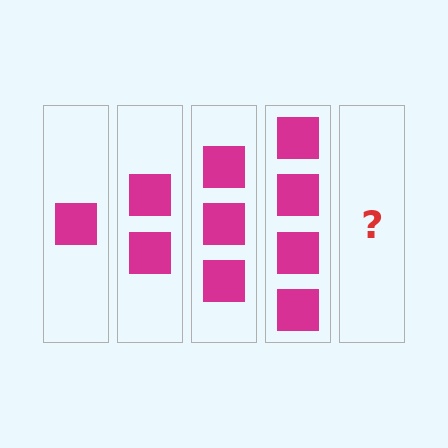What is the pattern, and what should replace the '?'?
The pattern is that each step adds one more square. The '?' should be 5 squares.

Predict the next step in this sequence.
The next step is 5 squares.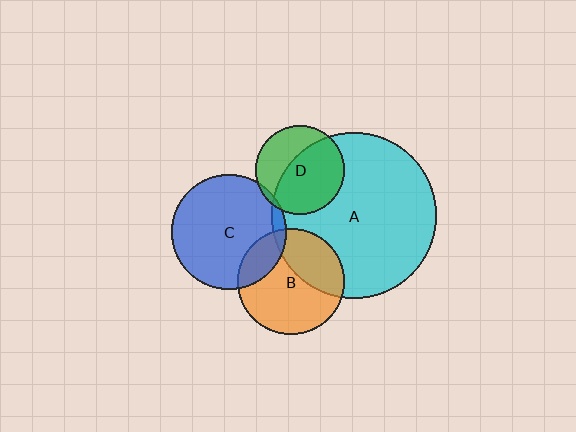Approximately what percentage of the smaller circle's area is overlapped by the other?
Approximately 35%.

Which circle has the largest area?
Circle A (cyan).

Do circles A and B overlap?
Yes.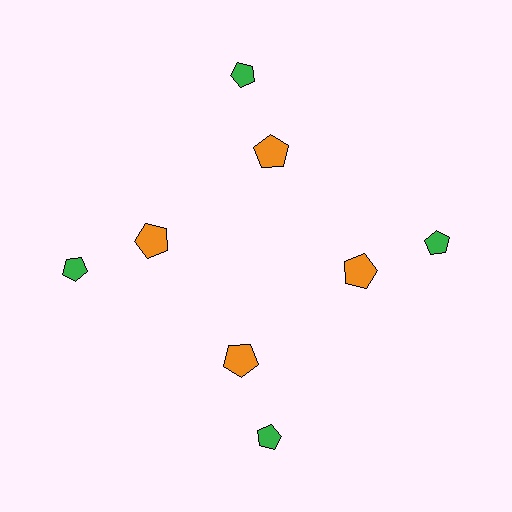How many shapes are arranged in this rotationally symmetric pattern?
There are 8 shapes, arranged in 4 groups of 2.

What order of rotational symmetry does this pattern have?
This pattern has 4-fold rotational symmetry.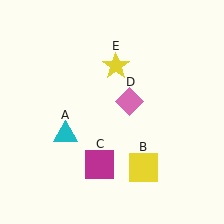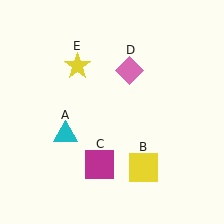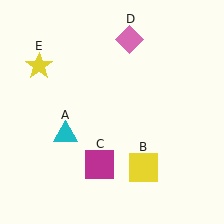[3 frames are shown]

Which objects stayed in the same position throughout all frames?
Cyan triangle (object A) and yellow square (object B) and magenta square (object C) remained stationary.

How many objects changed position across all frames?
2 objects changed position: pink diamond (object D), yellow star (object E).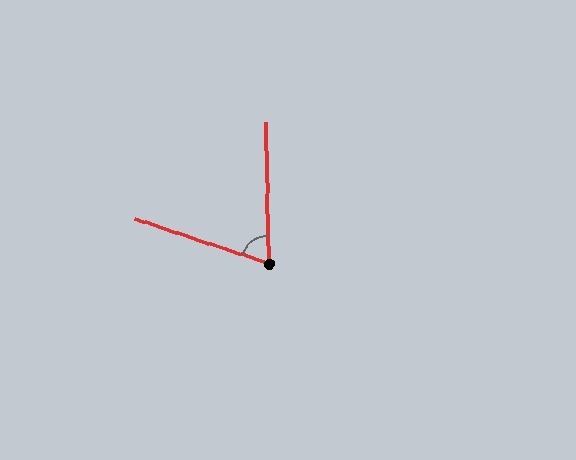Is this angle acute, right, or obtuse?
It is acute.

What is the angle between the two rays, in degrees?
Approximately 70 degrees.